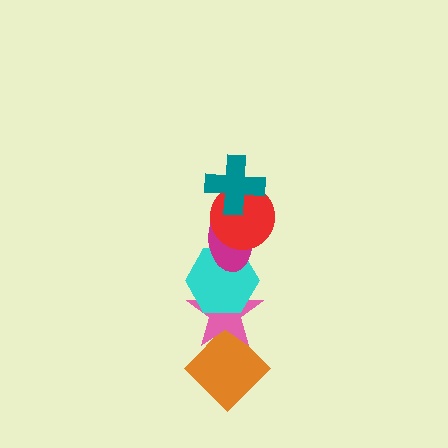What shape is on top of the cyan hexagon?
The magenta ellipse is on top of the cyan hexagon.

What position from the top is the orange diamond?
The orange diamond is 6th from the top.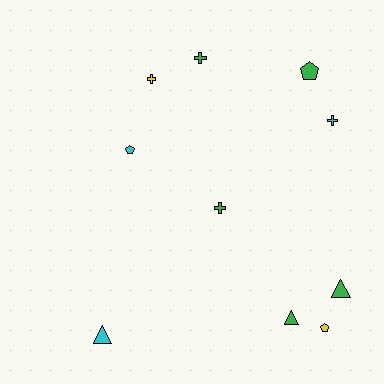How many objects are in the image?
There are 10 objects.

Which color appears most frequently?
Green, with 5 objects.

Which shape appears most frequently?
Cross, with 4 objects.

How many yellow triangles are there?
There are no yellow triangles.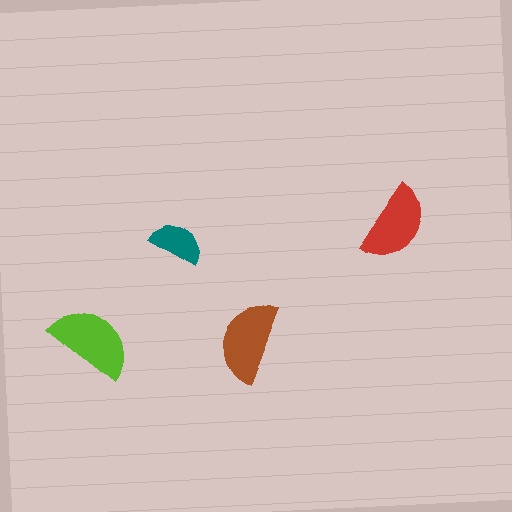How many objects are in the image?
There are 4 objects in the image.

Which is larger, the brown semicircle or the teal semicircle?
The brown one.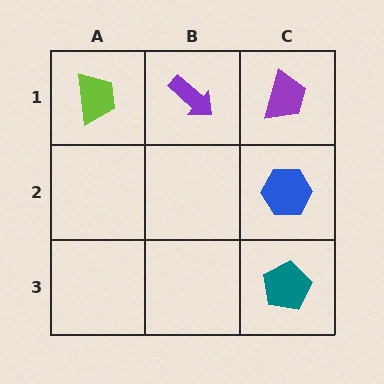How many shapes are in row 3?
1 shape.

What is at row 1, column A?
A lime trapezoid.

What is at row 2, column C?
A blue hexagon.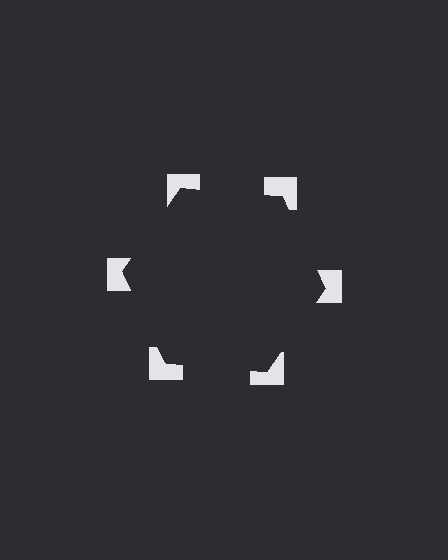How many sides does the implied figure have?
6 sides.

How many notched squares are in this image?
There are 6 — one at each vertex of the illusory hexagon.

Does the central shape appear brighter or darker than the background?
It typically appears slightly darker than the background, even though no actual brightness change is drawn.